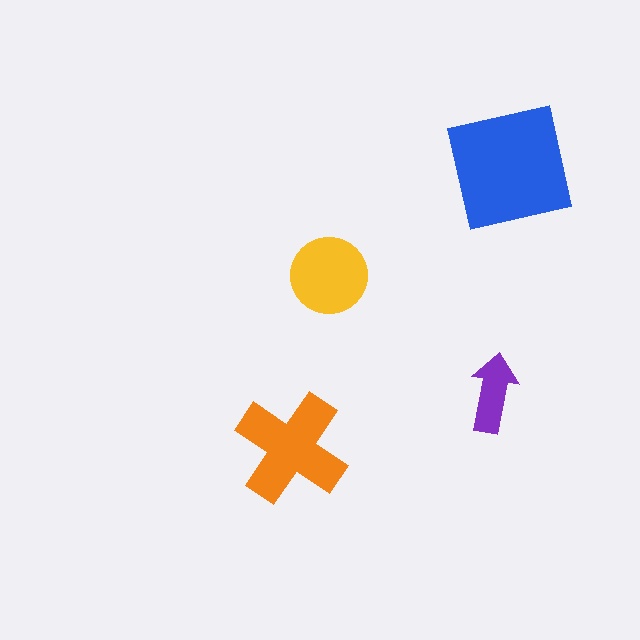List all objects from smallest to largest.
The purple arrow, the yellow circle, the orange cross, the blue square.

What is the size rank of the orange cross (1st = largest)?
2nd.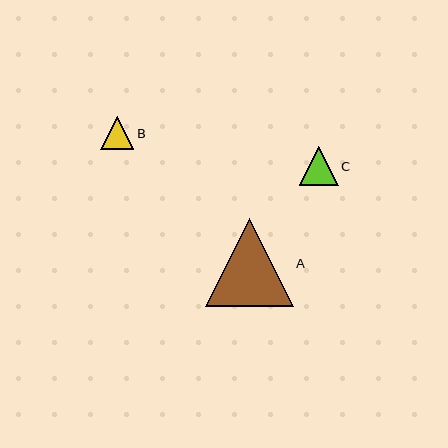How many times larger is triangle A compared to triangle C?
Triangle A is approximately 2.3 times the size of triangle C.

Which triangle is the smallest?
Triangle B is the smallest with a size of approximately 33 pixels.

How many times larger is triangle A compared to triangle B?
Triangle A is approximately 2.6 times the size of triangle B.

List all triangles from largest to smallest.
From largest to smallest: A, C, B.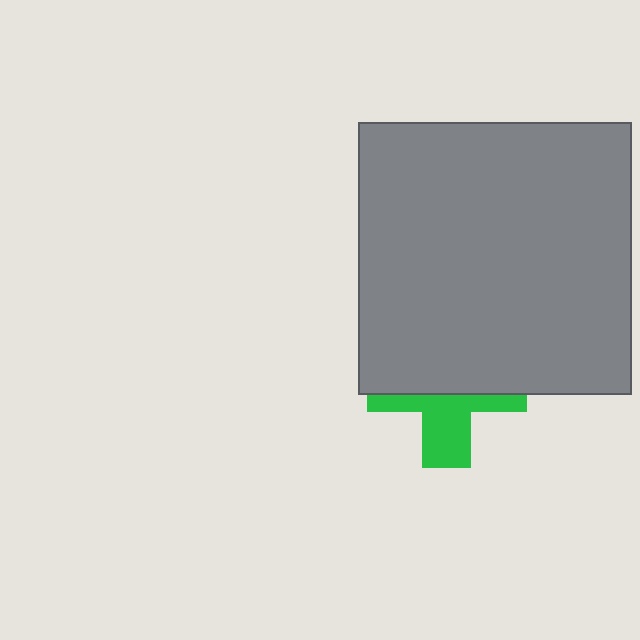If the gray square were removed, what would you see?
You would see the complete green cross.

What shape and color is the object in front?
The object in front is a gray square.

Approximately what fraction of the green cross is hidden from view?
Roughly 60% of the green cross is hidden behind the gray square.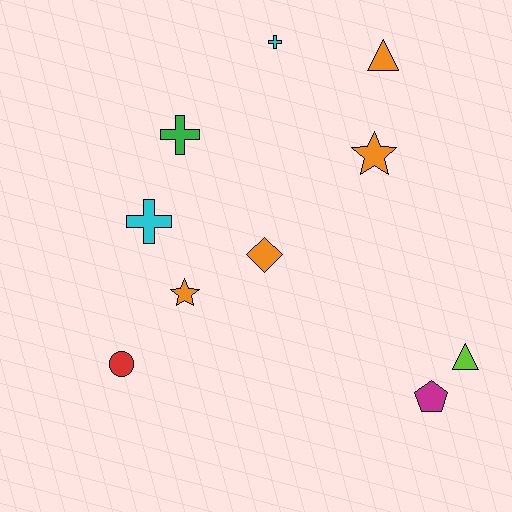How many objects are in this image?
There are 10 objects.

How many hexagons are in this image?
There are no hexagons.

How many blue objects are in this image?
There are no blue objects.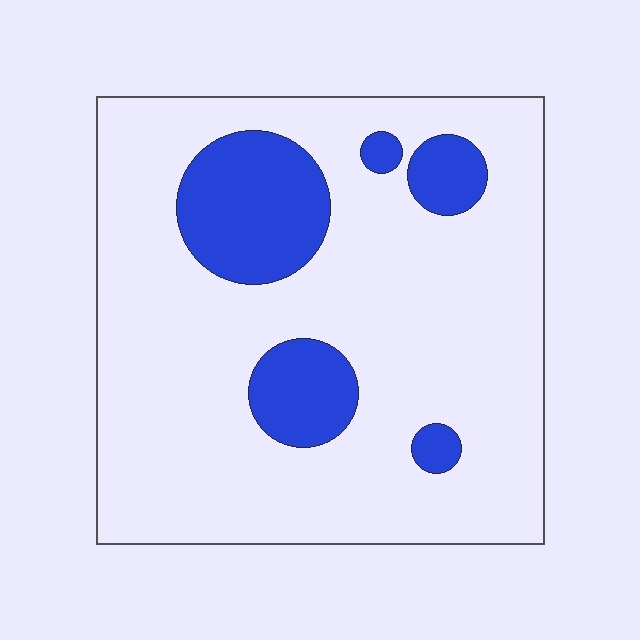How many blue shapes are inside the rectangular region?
5.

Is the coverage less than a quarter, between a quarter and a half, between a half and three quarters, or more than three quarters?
Less than a quarter.